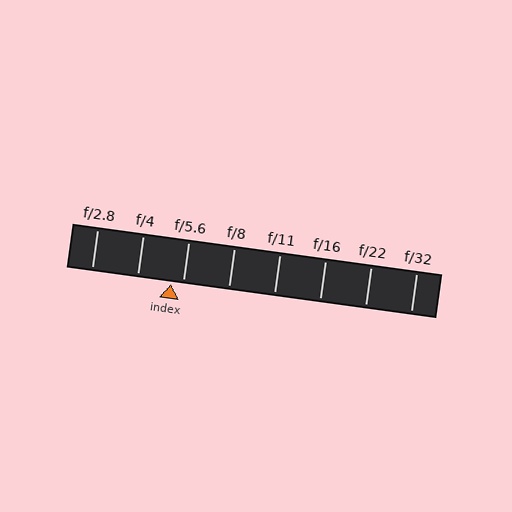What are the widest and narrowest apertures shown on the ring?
The widest aperture shown is f/2.8 and the narrowest is f/32.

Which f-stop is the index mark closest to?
The index mark is closest to f/5.6.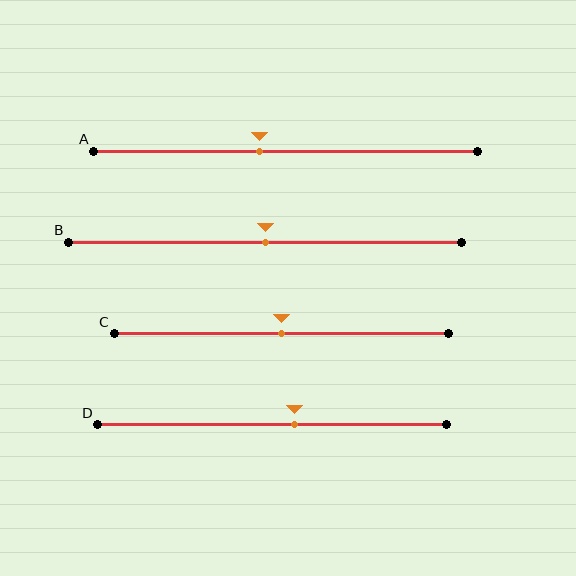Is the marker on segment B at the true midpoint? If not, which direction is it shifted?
Yes, the marker on segment B is at the true midpoint.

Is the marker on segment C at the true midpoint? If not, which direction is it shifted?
Yes, the marker on segment C is at the true midpoint.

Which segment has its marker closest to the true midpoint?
Segment B has its marker closest to the true midpoint.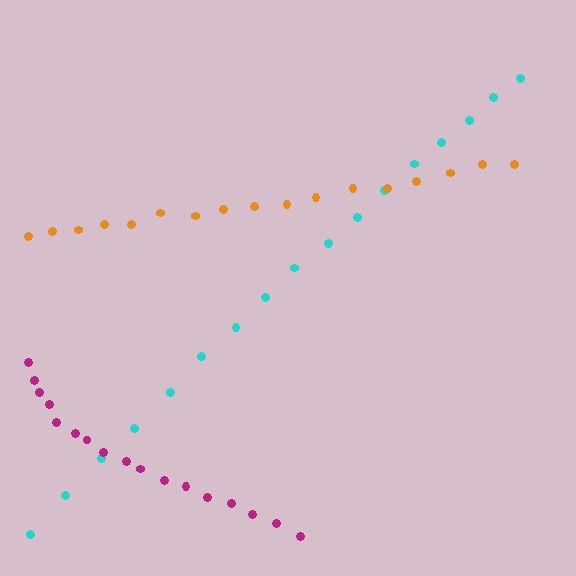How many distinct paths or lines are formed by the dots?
There are 3 distinct paths.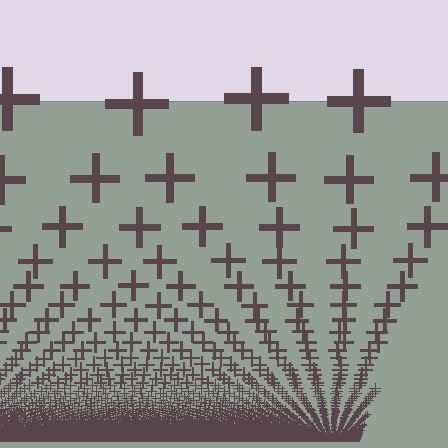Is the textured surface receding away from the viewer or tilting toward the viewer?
The surface appears to tilt toward the viewer. Texture elements get larger and sparser toward the top.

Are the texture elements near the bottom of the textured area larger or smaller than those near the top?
Smaller. The gradient is inverted — elements near the bottom are smaller and denser.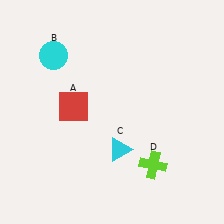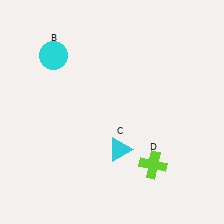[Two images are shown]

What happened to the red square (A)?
The red square (A) was removed in Image 2. It was in the top-left area of Image 1.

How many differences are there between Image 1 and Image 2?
There is 1 difference between the two images.